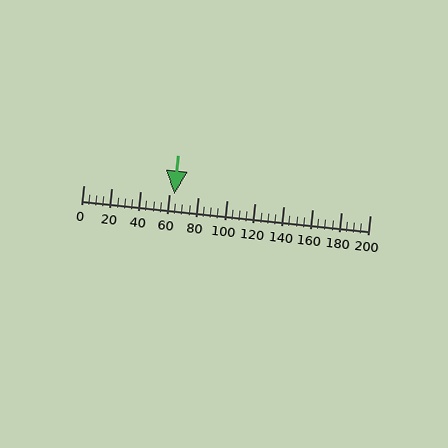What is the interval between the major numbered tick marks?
The major tick marks are spaced 20 units apart.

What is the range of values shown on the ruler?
The ruler shows values from 0 to 200.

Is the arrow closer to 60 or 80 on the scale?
The arrow is closer to 60.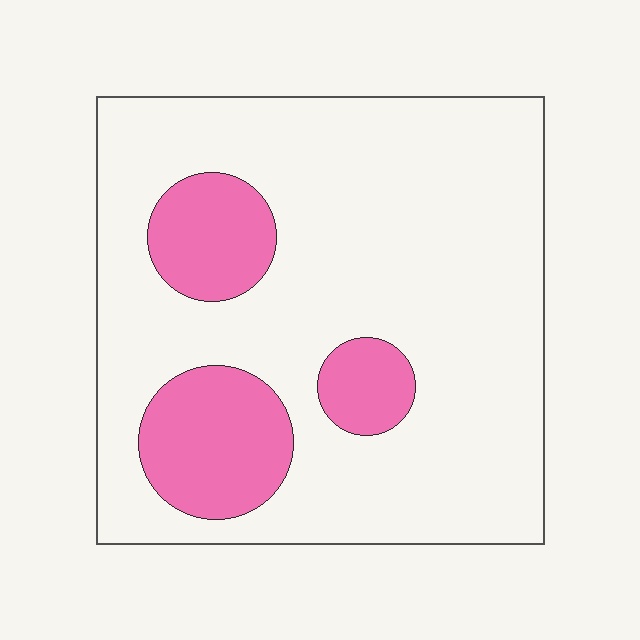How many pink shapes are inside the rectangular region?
3.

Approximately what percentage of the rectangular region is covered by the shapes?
Approximately 20%.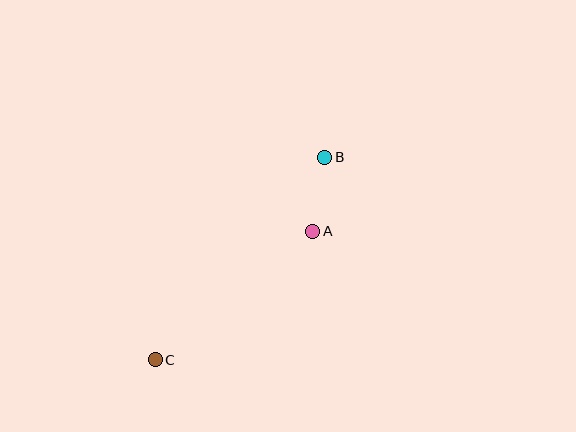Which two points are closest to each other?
Points A and B are closest to each other.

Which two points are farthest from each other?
Points B and C are farthest from each other.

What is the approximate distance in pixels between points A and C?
The distance between A and C is approximately 203 pixels.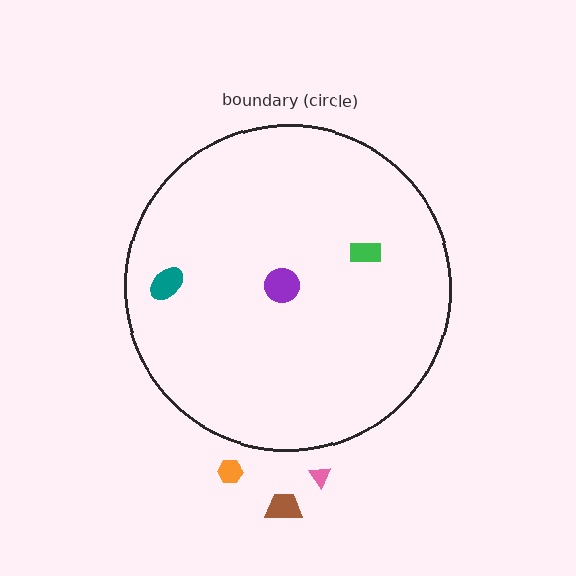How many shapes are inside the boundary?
3 inside, 3 outside.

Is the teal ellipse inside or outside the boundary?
Inside.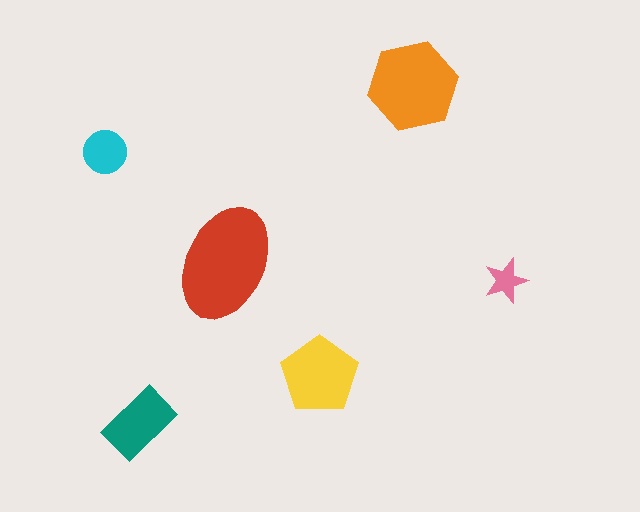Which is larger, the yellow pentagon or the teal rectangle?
The yellow pentagon.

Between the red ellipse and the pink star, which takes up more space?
The red ellipse.